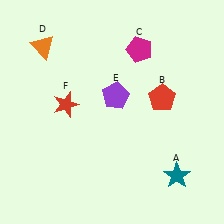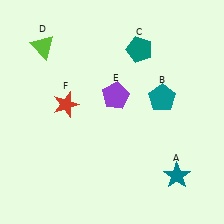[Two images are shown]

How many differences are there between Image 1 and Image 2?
There are 3 differences between the two images.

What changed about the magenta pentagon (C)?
In Image 1, C is magenta. In Image 2, it changed to teal.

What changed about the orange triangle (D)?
In Image 1, D is orange. In Image 2, it changed to lime.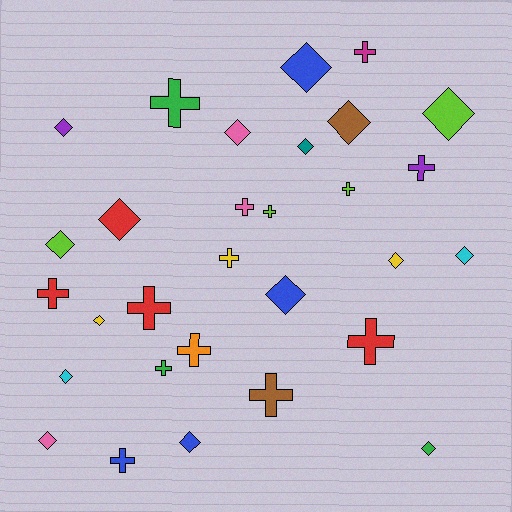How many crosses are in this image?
There are 14 crosses.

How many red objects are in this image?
There are 4 red objects.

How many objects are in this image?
There are 30 objects.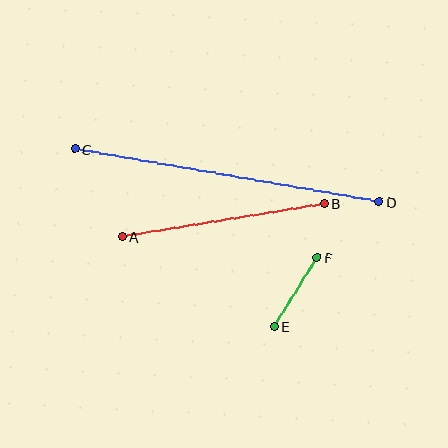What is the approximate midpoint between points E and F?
The midpoint is at approximately (296, 292) pixels.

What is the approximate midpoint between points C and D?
The midpoint is at approximately (227, 175) pixels.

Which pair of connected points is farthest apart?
Points C and D are farthest apart.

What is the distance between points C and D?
The distance is approximately 309 pixels.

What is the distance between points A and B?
The distance is approximately 205 pixels.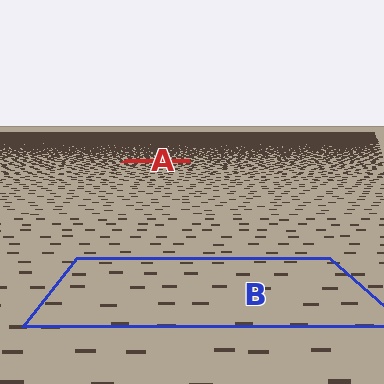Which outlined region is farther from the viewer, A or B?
Region A is farther from the viewer — the texture elements inside it appear smaller and more densely packed.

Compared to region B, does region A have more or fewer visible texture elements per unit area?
Region A has more texture elements per unit area — they are packed more densely because it is farther away.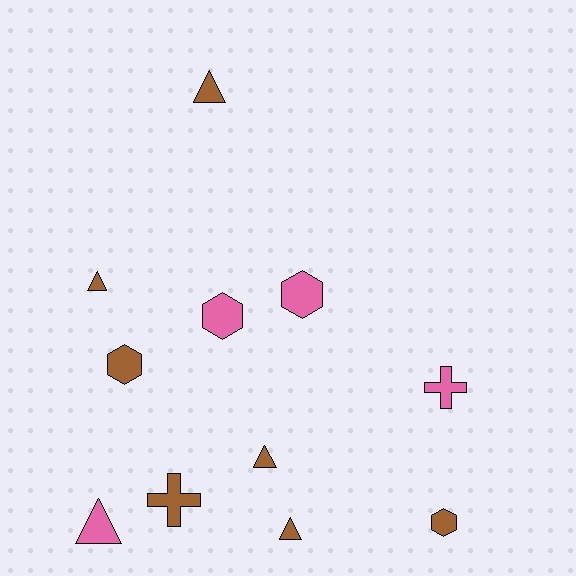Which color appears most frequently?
Brown, with 7 objects.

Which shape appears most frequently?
Triangle, with 5 objects.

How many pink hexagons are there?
There are 2 pink hexagons.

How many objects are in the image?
There are 11 objects.